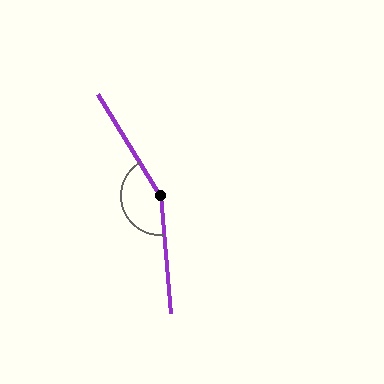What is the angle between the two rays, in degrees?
Approximately 153 degrees.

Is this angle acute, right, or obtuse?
It is obtuse.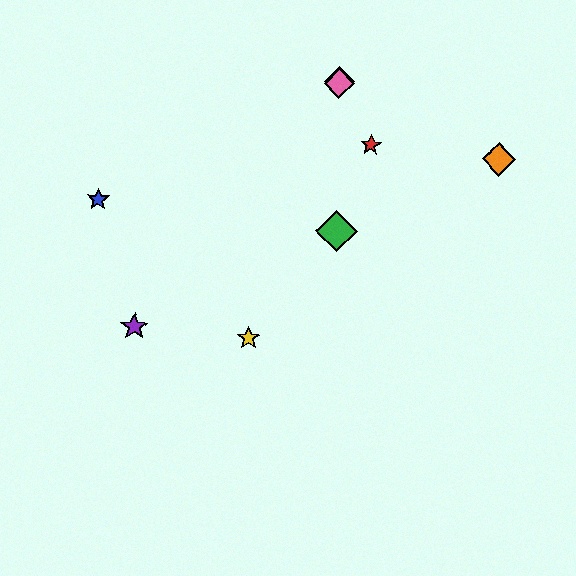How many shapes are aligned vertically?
3 shapes (the green diamond, the cyan diamond, the pink diamond) are aligned vertically.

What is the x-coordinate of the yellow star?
The yellow star is at x≈249.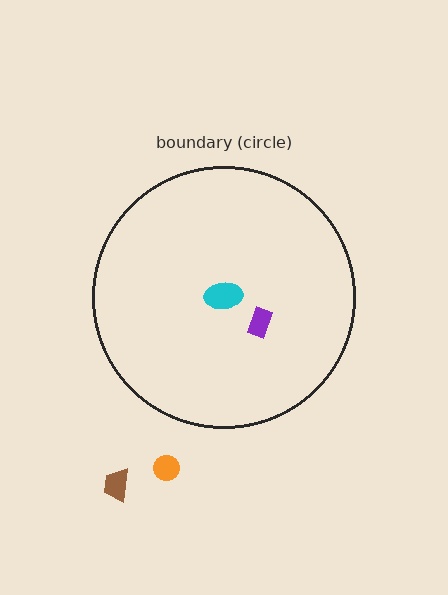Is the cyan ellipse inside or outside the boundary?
Inside.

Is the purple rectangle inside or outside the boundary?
Inside.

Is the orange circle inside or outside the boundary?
Outside.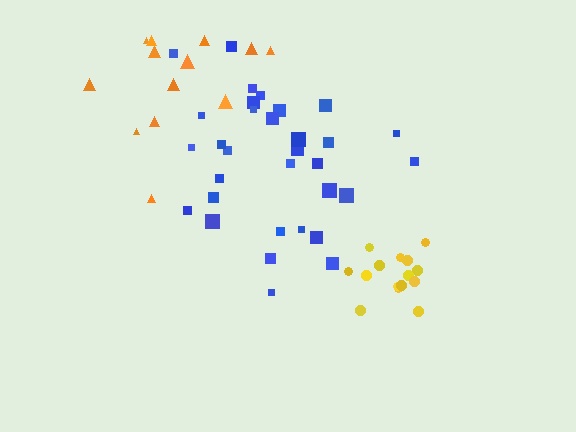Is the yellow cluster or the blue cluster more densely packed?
Yellow.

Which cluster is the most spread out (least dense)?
Blue.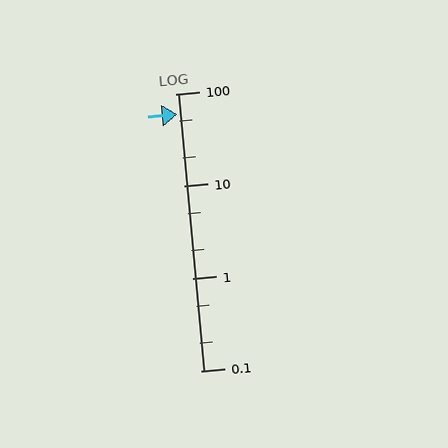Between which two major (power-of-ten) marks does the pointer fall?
The pointer is between 10 and 100.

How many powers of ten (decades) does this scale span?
The scale spans 3 decades, from 0.1 to 100.